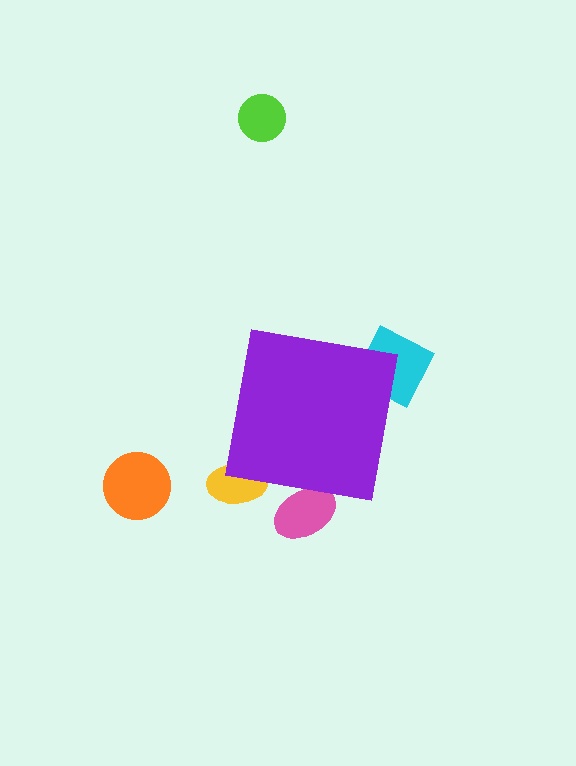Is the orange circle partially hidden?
No, the orange circle is fully visible.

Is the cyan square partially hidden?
Yes, the cyan square is partially hidden behind the purple square.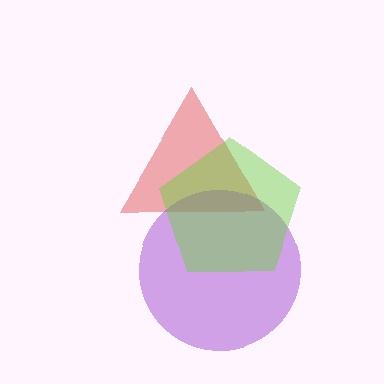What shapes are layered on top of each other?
The layered shapes are: a red triangle, a purple circle, a lime pentagon.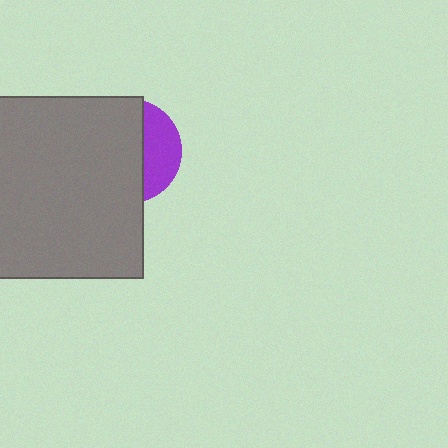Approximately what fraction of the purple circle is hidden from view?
Roughly 66% of the purple circle is hidden behind the gray rectangle.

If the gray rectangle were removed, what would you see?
You would see the complete purple circle.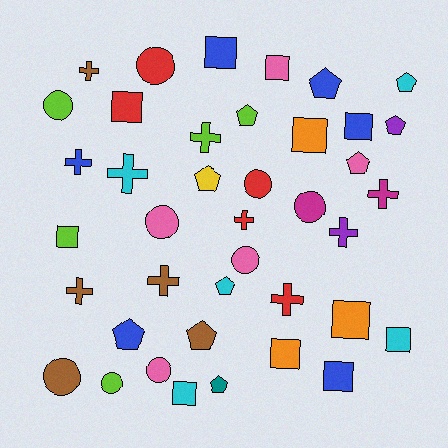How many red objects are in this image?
There are 5 red objects.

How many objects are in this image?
There are 40 objects.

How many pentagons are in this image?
There are 10 pentagons.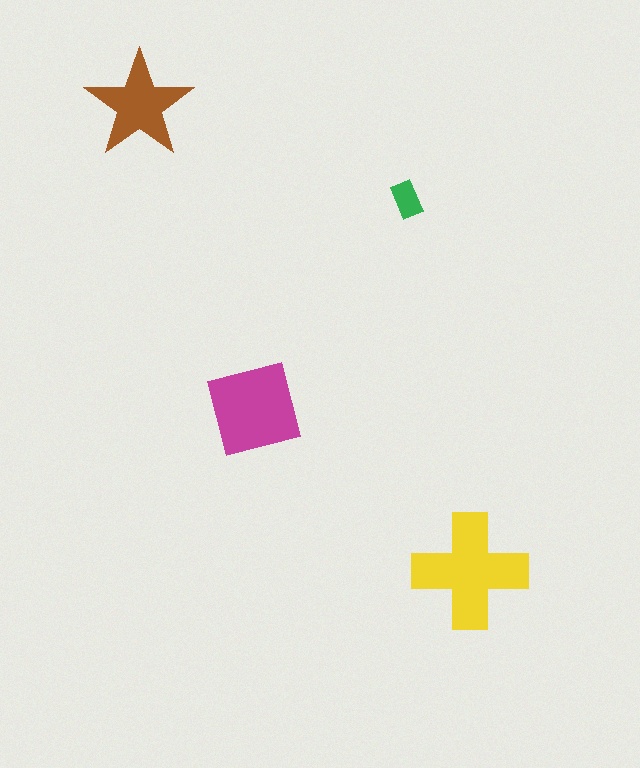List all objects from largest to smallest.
The yellow cross, the magenta square, the brown star, the green rectangle.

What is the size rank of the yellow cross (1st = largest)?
1st.